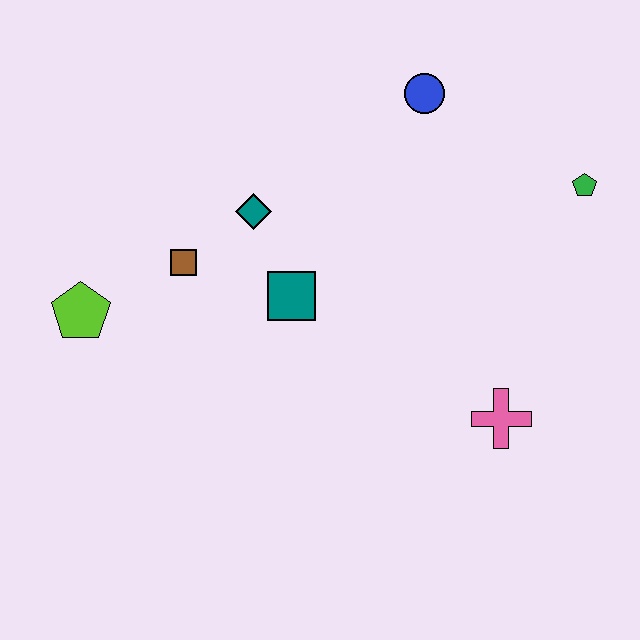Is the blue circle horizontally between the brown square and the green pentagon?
Yes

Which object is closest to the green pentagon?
The blue circle is closest to the green pentagon.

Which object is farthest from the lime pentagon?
The green pentagon is farthest from the lime pentagon.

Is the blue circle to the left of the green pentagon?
Yes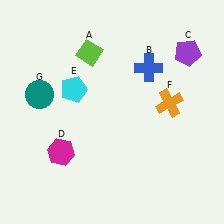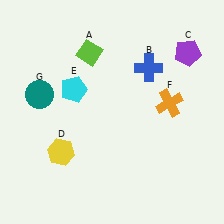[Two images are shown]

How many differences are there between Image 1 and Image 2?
There is 1 difference between the two images.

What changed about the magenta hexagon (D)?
In Image 1, D is magenta. In Image 2, it changed to yellow.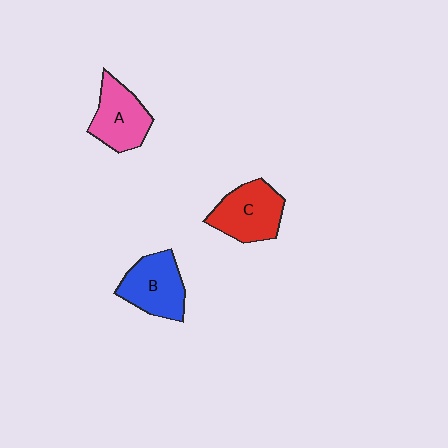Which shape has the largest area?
Shape C (red).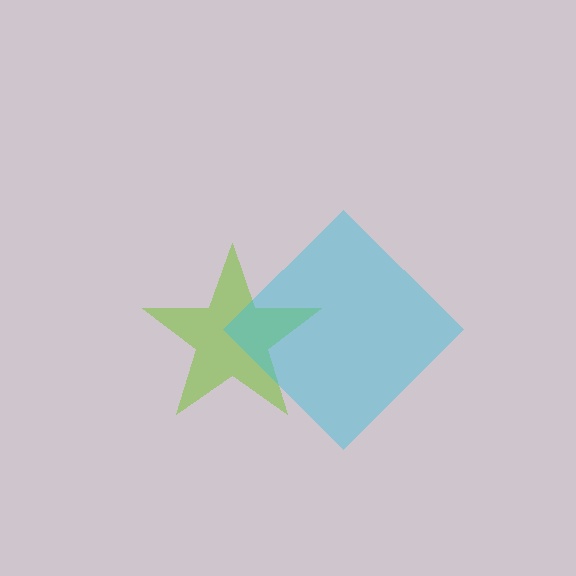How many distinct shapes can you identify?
There are 2 distinct shapes: a lime star, a cyan diamond.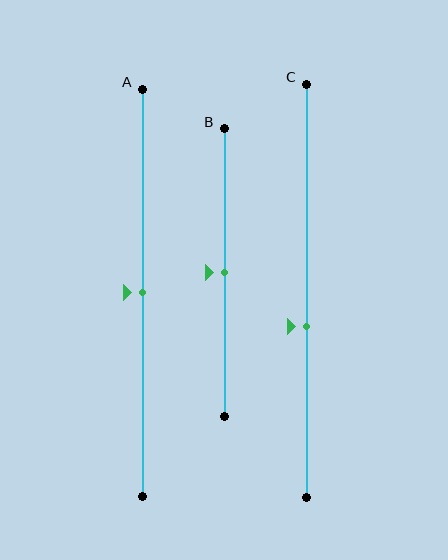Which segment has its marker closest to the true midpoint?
Segment A has its marker closest to the true midpoint.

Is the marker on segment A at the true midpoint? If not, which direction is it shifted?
Yes, the marker on segment A is at the true midpoint.